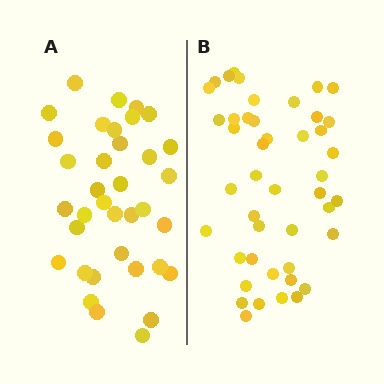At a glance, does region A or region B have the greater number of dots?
Region B (the right region) has more dots.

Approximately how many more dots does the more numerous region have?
Region B has roughly 8 or so more dots than region A.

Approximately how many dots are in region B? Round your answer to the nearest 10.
About 40 dots. (The exact count is 45, which rounds to 40.)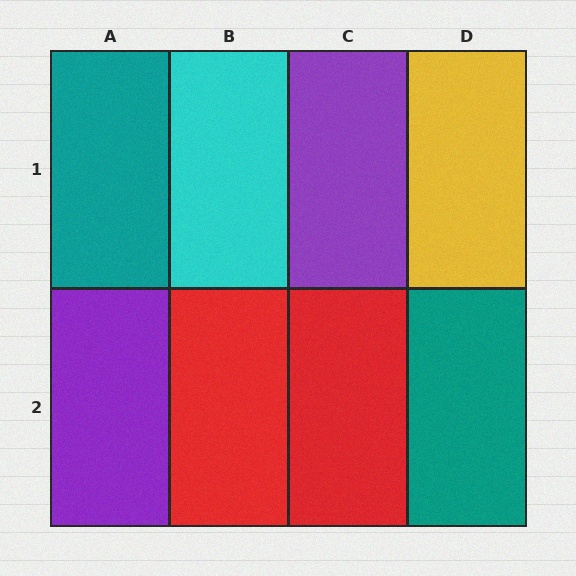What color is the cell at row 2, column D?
Teal.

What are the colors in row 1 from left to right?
Teal, cyan, purple, yellow.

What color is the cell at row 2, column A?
Purple.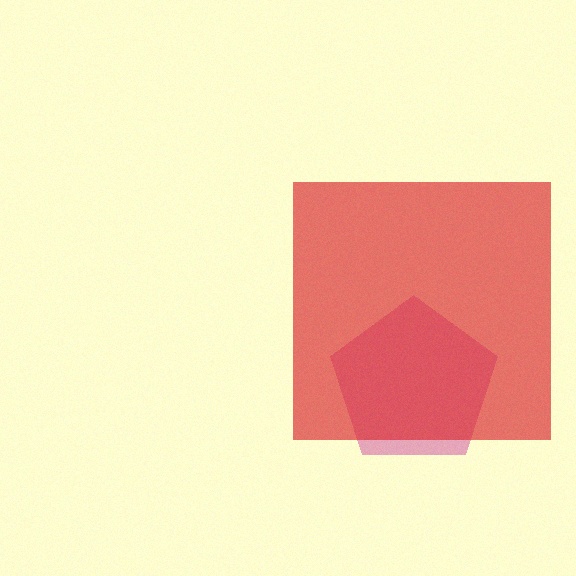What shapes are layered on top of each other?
The layered shapes are: a magenta pentagon, a red square.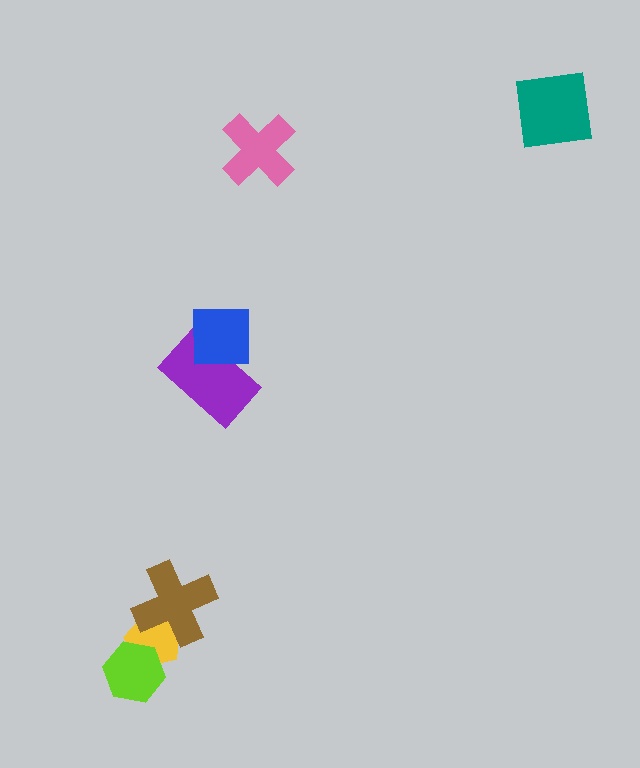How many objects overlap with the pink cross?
0 objects overlap with the pink cross.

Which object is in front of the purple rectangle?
The blue square is in front of the purple rectangle.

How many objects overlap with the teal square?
0 objects overlap with the teal square.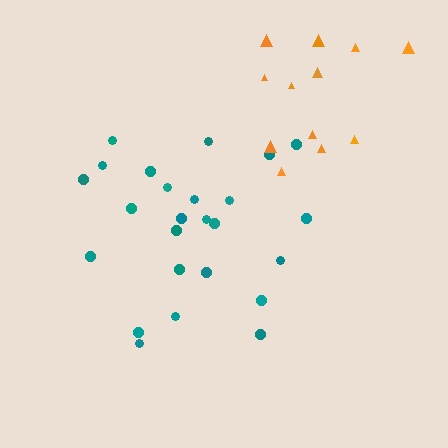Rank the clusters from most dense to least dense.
teal, orange.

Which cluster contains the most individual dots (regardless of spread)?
Teal (25).